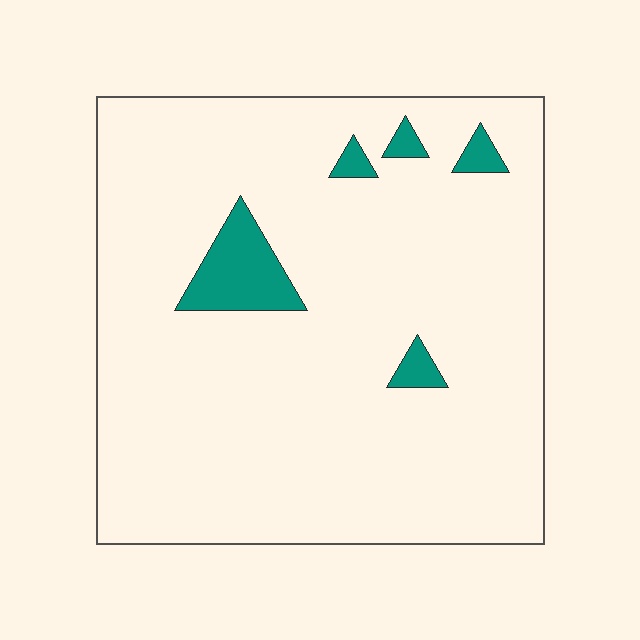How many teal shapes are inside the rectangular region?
5.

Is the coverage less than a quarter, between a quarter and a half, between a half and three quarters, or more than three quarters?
Less than a quarter.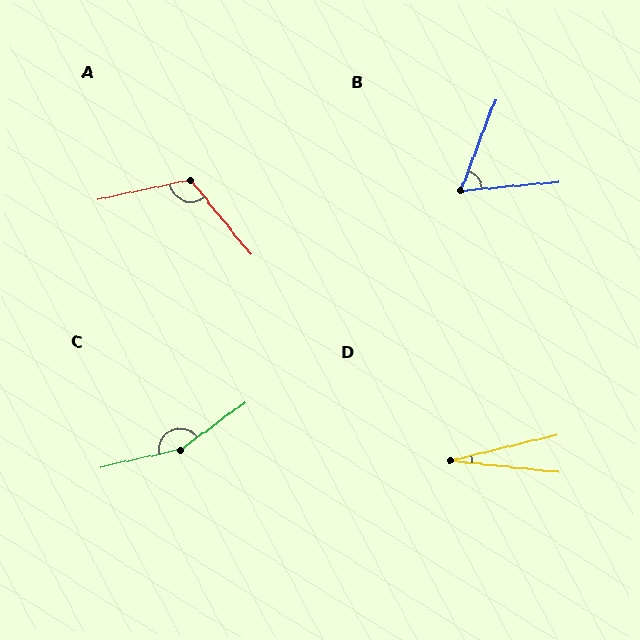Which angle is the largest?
C, at approximately 156 degrees.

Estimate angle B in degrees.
Approximately 64 degrees.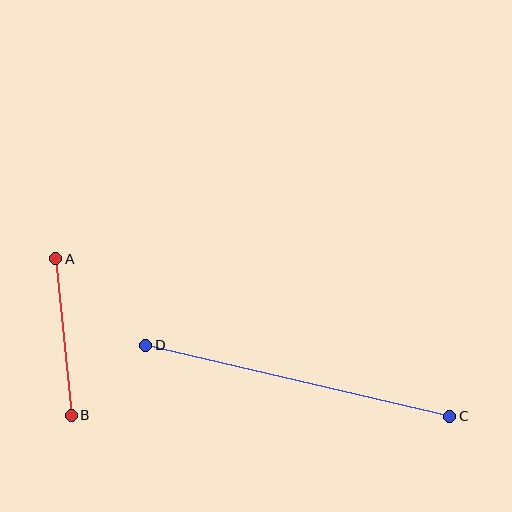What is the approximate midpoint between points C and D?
The midpoint is at approximately (298, 381) pixels.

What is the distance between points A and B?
The distance is approximately 157 pixels.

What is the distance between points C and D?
The distance is approximately 312 pixels.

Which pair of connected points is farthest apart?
Points C and D are farthest apart.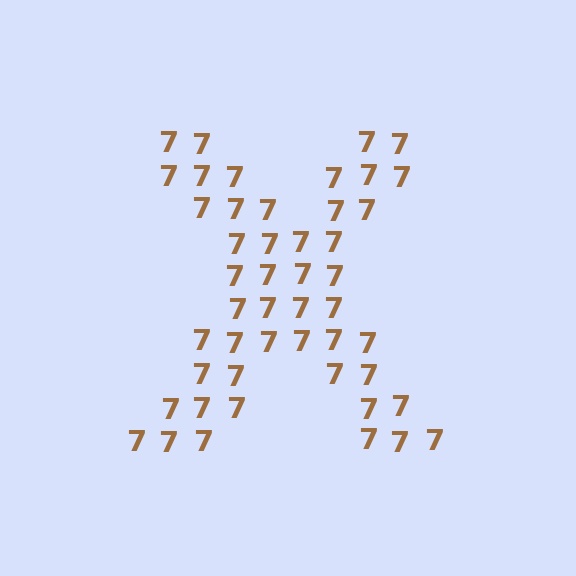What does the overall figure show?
The overall figure shows the letter X.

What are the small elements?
The small elements are digit 7's.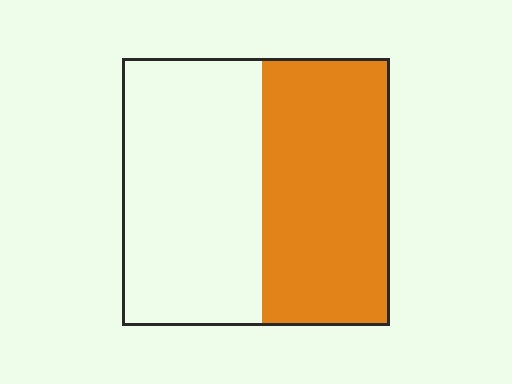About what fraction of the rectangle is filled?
About one half (1/2).